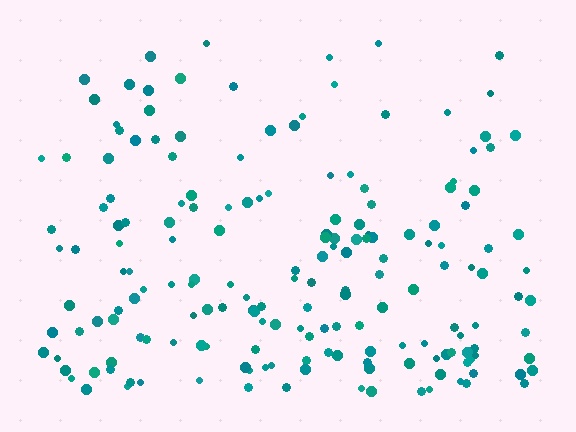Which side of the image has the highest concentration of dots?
The bottom.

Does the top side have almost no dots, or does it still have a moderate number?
Still a moderate number, just noticeably fewer than the bottom.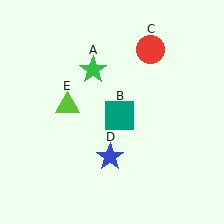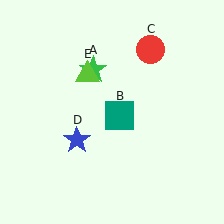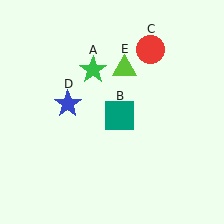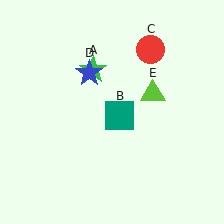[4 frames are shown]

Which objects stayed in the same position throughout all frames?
Green star (object A) and teal square (object B) and red circle (object C) remained stationary.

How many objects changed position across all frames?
2 objects changed position: blue star (object D), lime triangle (object E).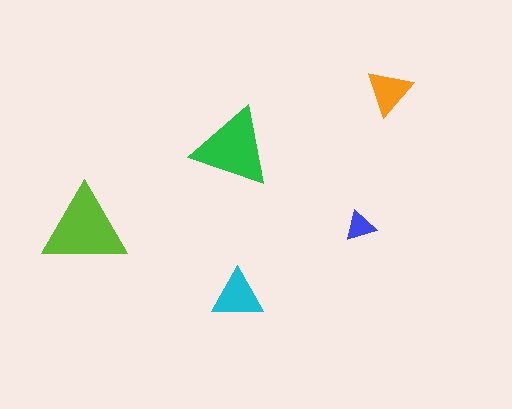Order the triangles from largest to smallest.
the lime one, the green one, the cyan one, the orange one, the blue one.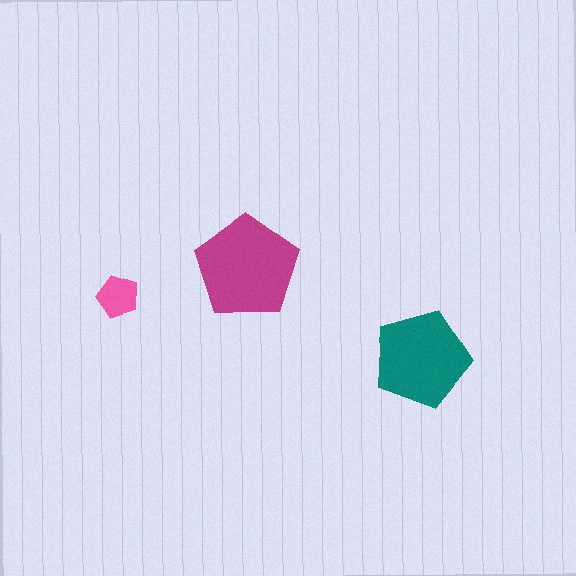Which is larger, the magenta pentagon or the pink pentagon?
The magenta one.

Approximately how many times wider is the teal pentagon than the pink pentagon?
About 2.5 times wider.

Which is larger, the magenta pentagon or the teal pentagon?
The magenta one.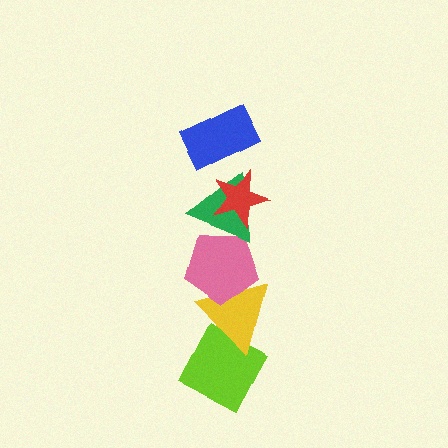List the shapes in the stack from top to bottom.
From top to bottom: the blue rectangle, the red star, the green triangle, the pink pentagon, the yellow triangle, the lime diamond.